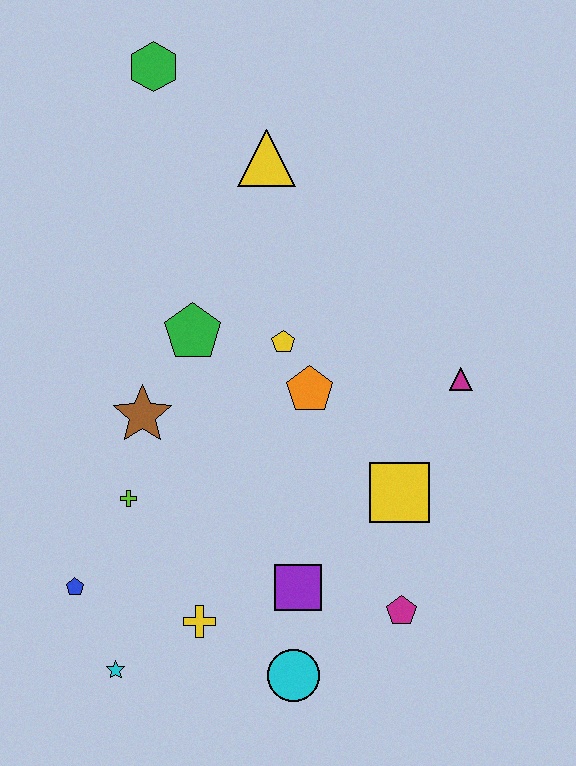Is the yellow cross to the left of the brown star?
No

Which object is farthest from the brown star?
The green hexagon is farthest from the brown star.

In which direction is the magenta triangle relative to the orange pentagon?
The magenta triangle is to the right of the orange pentagon.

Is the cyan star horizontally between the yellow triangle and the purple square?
No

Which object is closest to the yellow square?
The magenta pentagon is closest to the yellow square.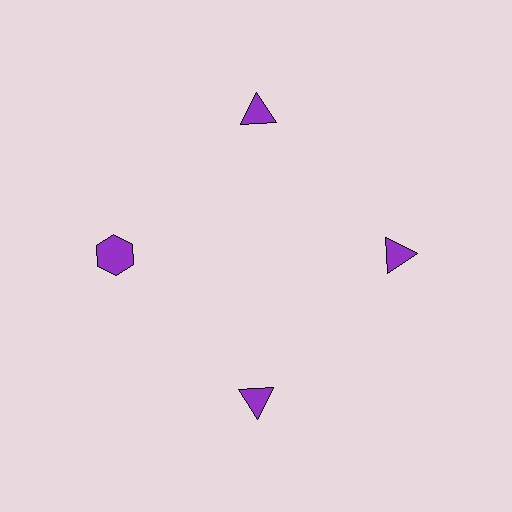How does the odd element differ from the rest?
It has a different shape: hexagon instead of triangle.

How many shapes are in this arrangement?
There are 4 shapes arranged in a ring pattern.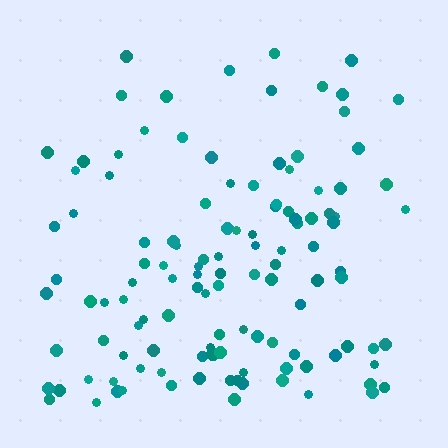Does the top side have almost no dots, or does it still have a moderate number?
Still a moderate number, just noticeably fewer than the bottom.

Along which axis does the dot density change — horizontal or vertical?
Vertical.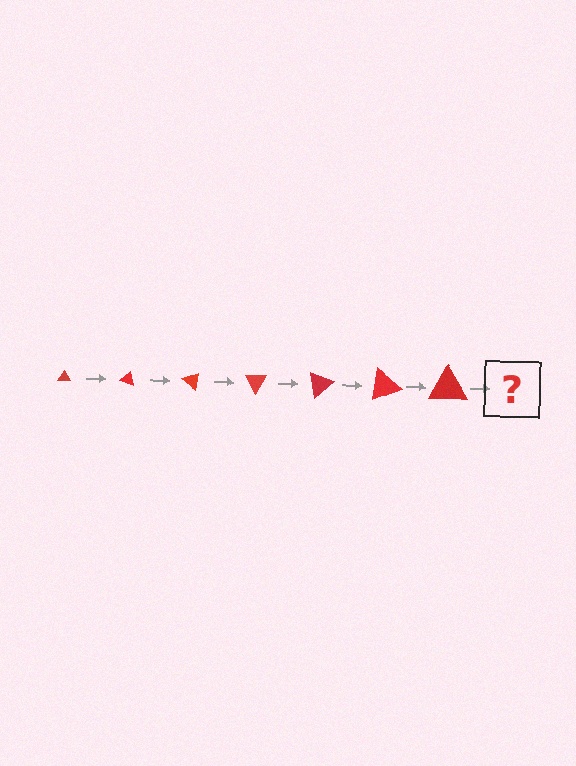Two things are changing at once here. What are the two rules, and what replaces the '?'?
The two rules are that the triangle grows larger each step and it rotates 20 degrees each step. The '?' should be a triangle, larger than the previous one and rotated 140 degrees from the start.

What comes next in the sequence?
The next element should be a triangle, larger than the previous one and rotated 140 degrees from the start.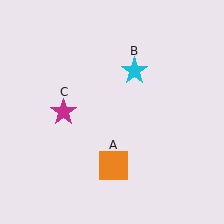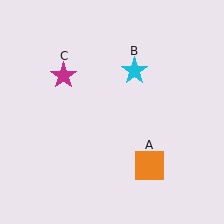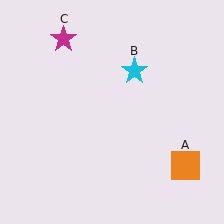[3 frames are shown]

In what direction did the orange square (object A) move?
The orange square (object A) moved right.